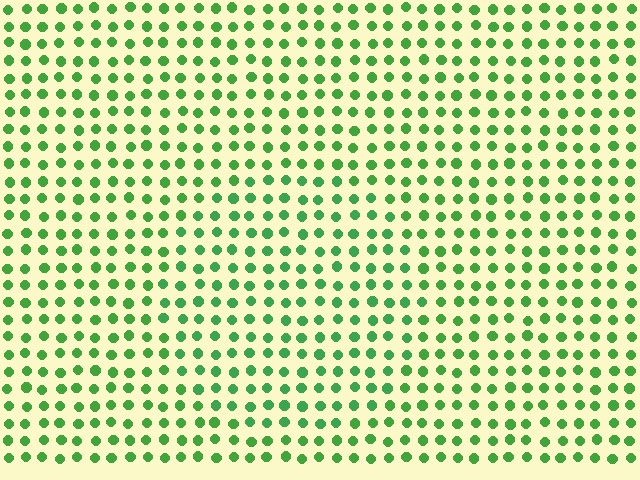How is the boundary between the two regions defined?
The boundary is defined purely by a slight shift in hue (about 15 degrees). Spacing, size, and orientation are identical on both sides.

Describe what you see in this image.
The image is filled with small green elements in a uniform arrangement. A circle-shaped region is visible where the elements are tinted to a slightly different hue, forming a subtle color boundary.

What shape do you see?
I see a circle.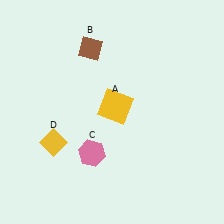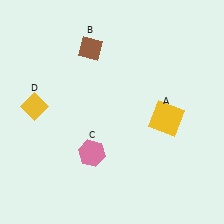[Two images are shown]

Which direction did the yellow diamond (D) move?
The yellow diamond (D) moved up.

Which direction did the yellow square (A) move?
The yellow square (A) moved right.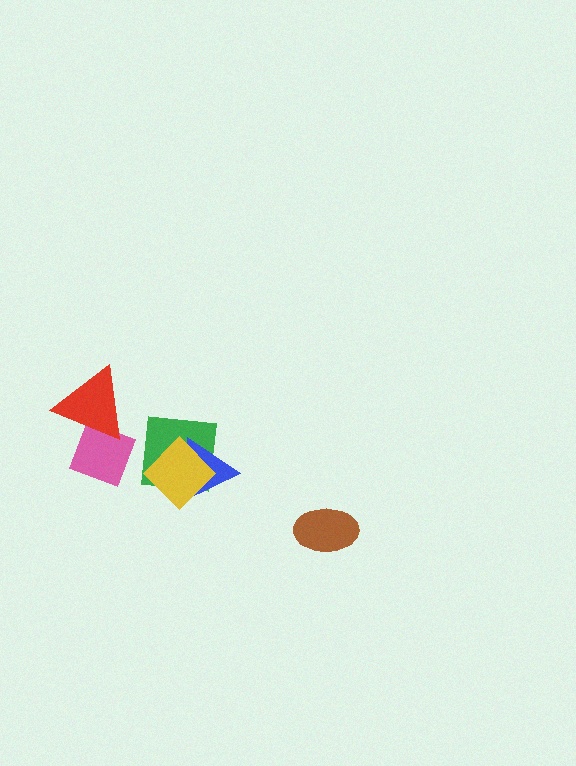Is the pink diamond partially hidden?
Yes, it is partially covered by another shape.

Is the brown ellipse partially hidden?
No, no other shape covers it.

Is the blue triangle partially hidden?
Yes, it is partially covered by another shape.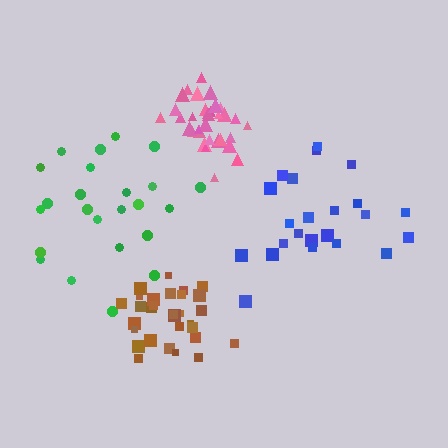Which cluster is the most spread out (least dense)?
Green.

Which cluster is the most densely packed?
Pink.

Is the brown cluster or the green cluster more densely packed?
Brown.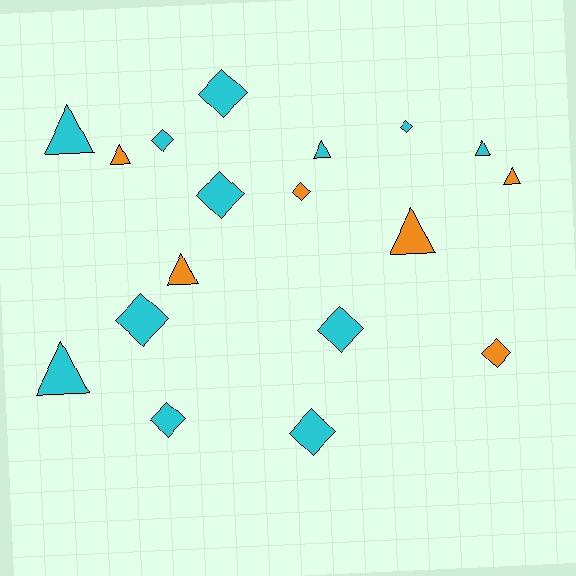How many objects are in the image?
There are 18 objects.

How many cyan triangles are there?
There are 4 cyan triangles.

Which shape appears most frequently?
Diamond, with 10 objects.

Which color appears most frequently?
Cyan, with 12 objects.